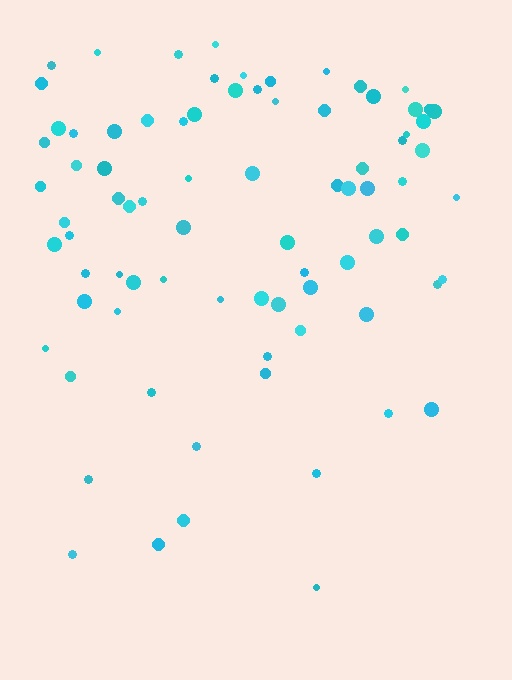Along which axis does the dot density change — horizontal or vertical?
Vertical.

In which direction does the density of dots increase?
From bottom to top, with the top side densest.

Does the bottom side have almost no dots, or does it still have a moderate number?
Still a moderate number, just noticeably fewer than the top.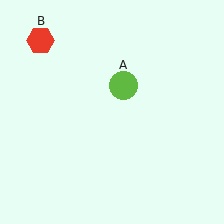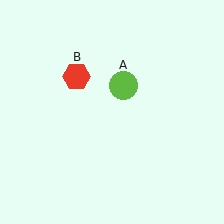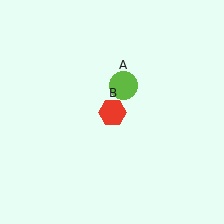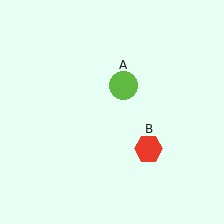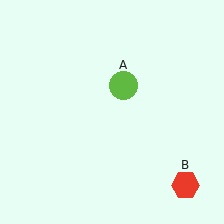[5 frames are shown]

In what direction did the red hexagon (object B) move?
The red hexagon (object B) moved down and to the right.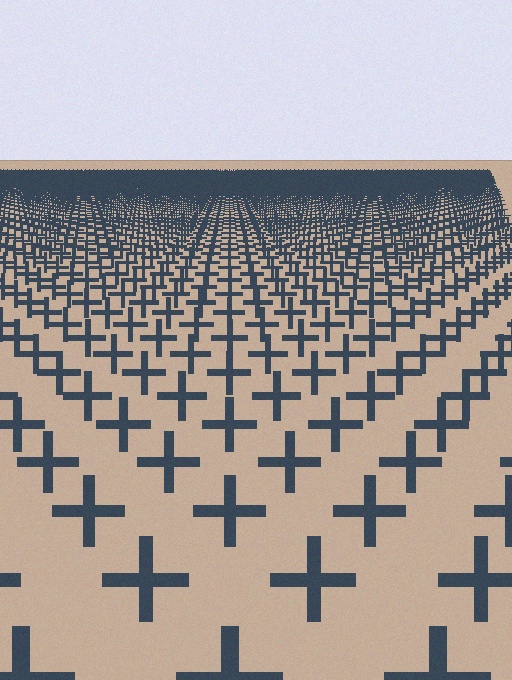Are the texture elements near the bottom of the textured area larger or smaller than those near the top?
Larger. Near the bottom, elements are closer to the viewer and appear at a bigger on-screen size.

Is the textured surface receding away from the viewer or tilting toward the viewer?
The surface is receding away from the viewer. Texture elements get smaller and denser toward the top.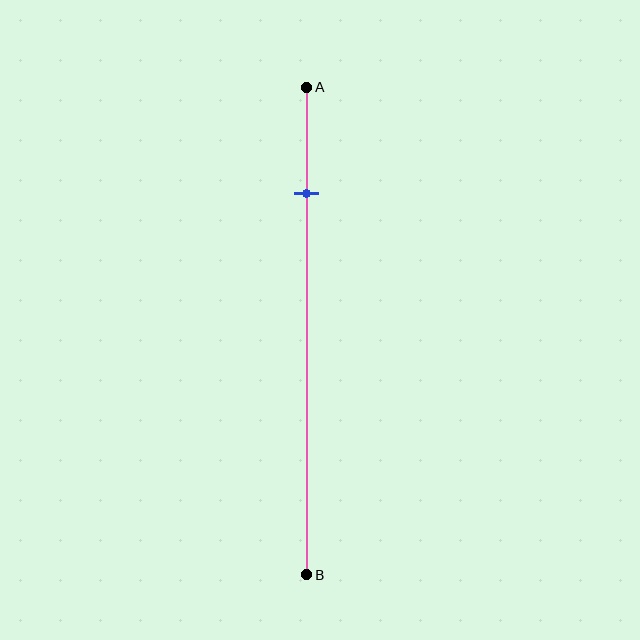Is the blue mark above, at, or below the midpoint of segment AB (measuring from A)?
The blue mark is above the midpoint of segment AB.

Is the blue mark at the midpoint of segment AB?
No, the mark is at about 20% from A, not at the 50% midpoint.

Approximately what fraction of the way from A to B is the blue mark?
The blue mark is approximately 20% of the way from A to B.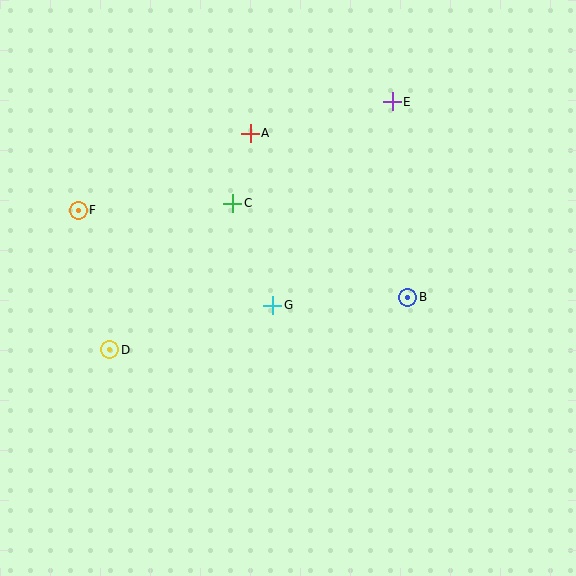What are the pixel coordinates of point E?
Point E is at (392, 102).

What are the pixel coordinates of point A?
Point A is at (250, 133).